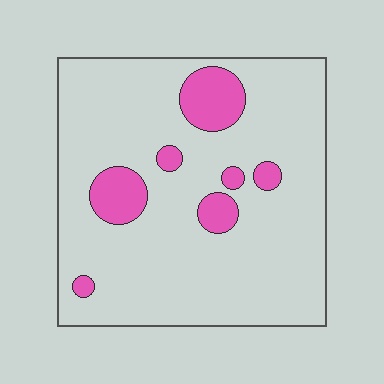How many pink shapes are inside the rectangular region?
7.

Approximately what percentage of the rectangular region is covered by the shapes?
Approximately 15%.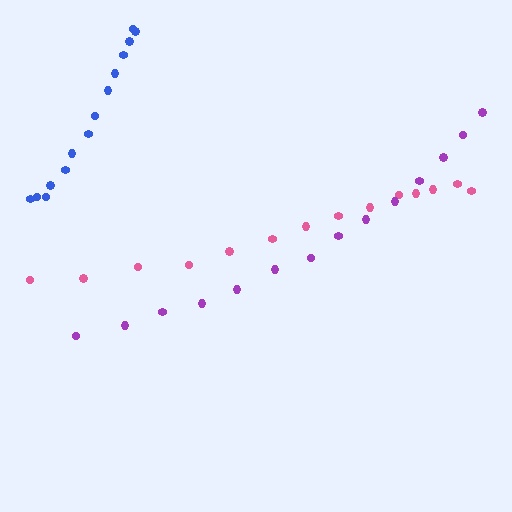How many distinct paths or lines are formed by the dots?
There are 3 distinct paths.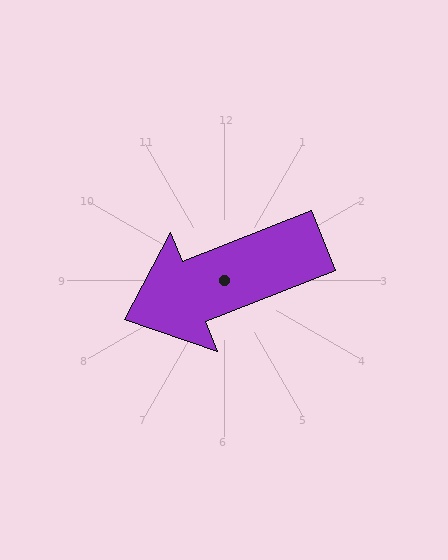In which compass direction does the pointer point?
West.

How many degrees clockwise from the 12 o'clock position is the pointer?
Approximately 248 degrees.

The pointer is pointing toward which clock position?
Roughly 8 o'clock.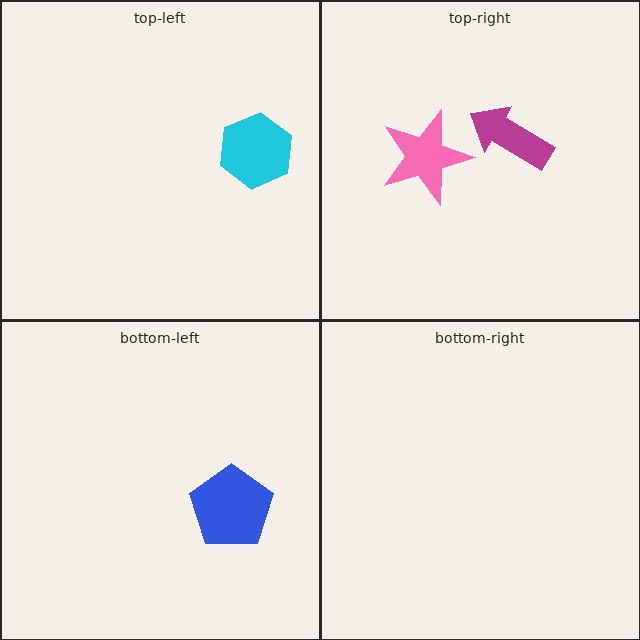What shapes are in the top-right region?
The magenta arrow, the pink star.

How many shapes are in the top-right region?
2.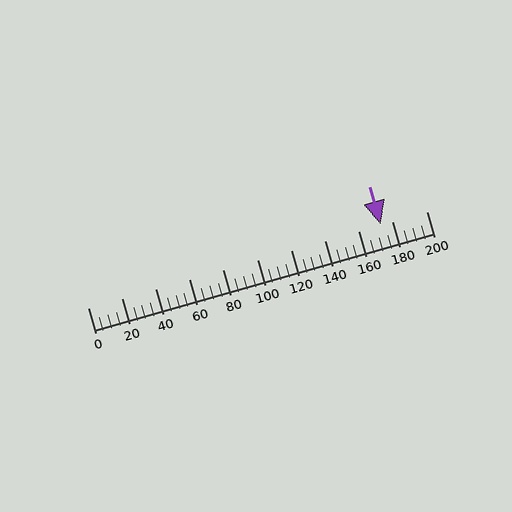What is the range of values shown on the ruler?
The ruler shows values from 0 to 200.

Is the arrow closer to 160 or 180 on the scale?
The arrow is closer to 180.